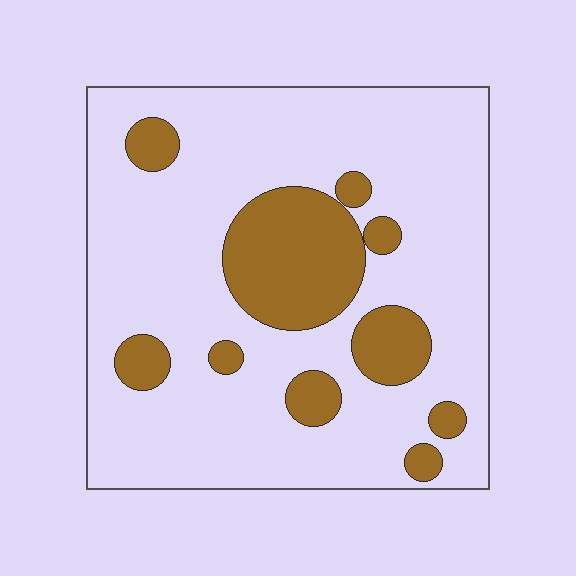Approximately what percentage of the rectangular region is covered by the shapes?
Approximately 20%.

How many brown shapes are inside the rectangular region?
10.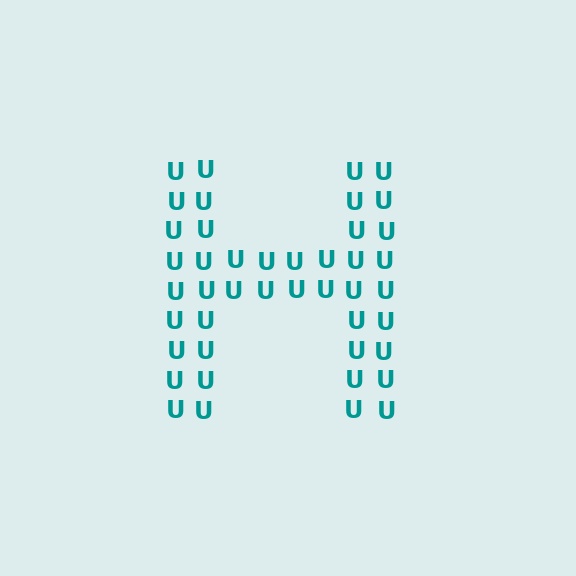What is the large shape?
The large shape is the letter H.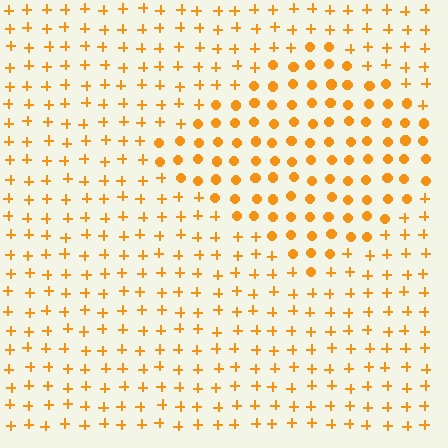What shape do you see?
I see a diamond.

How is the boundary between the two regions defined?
The boundary is defined by a change in element shape: circles inside vs. plus signs outside. All elements share the same color and spacing.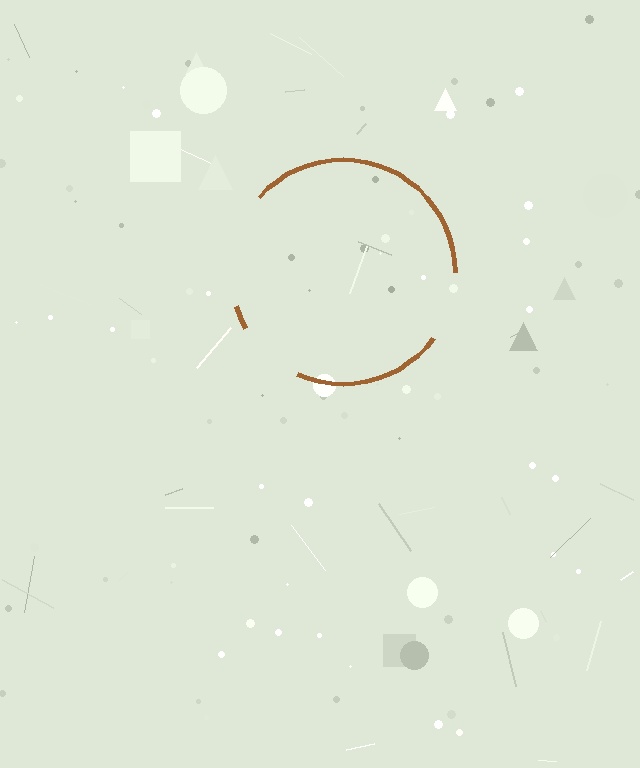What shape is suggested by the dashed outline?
The dashed outline suggests a circle.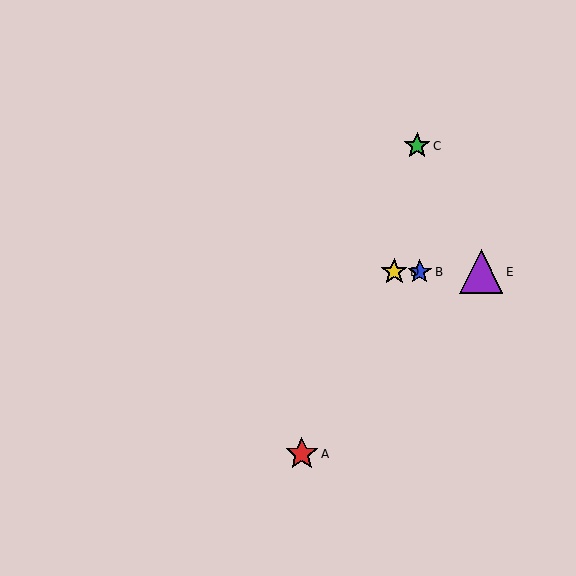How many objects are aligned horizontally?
3 objects (B, D, E) are aligned horizontally.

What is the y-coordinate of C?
Object C is at y≈146.